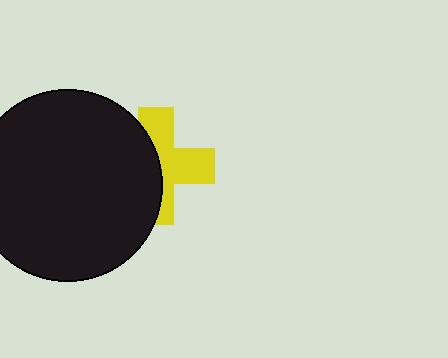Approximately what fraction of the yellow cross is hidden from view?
Roughly 49% of the yellow cross is hidden behind the black circle.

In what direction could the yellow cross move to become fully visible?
The yellow cross could move right. That would shift it out from behind the black circle entirely.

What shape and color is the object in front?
The object in front is a black circle.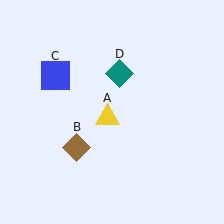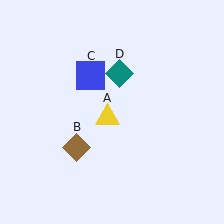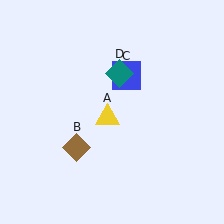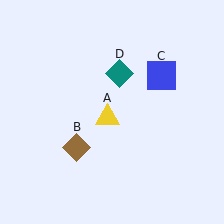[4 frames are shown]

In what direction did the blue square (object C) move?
The blue square (object C) moved right.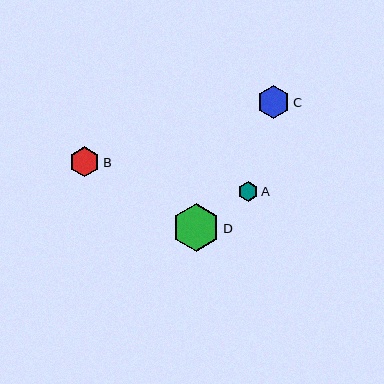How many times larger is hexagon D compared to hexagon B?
Hexagon D is approximately 1.6 times the size of hexagon B.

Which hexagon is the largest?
Hexagon D is the largest with a size of approximately 48 pixels.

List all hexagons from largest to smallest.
From largest to smallest: D, C, B, A.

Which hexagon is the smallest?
Hexagon A is the smallest with a size of approximately 20 pixels.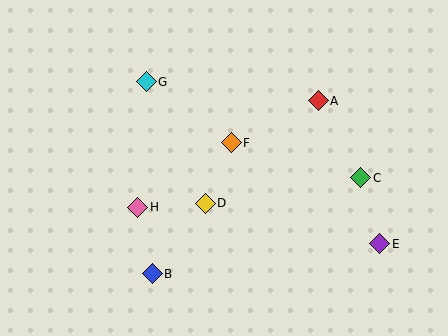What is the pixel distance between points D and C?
The distance between D and C is 158 pixels.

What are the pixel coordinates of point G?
Point G is at (146, 82).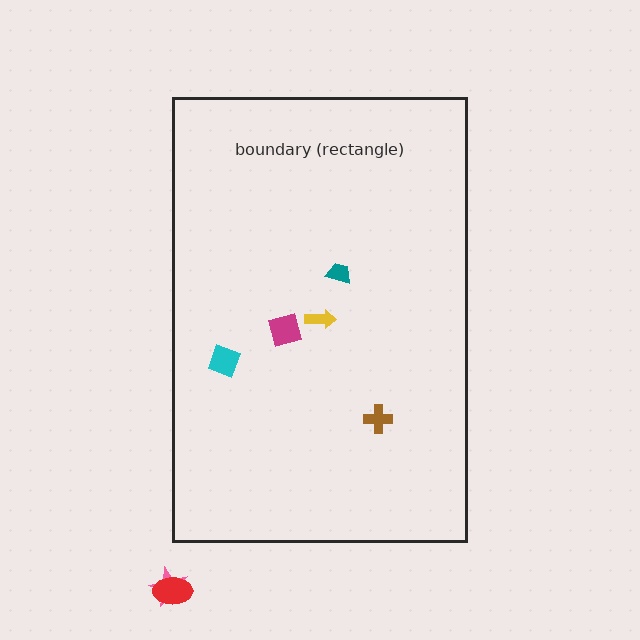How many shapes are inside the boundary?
5 inside, 2 outside.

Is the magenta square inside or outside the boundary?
Inside.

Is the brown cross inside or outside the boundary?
Inside.